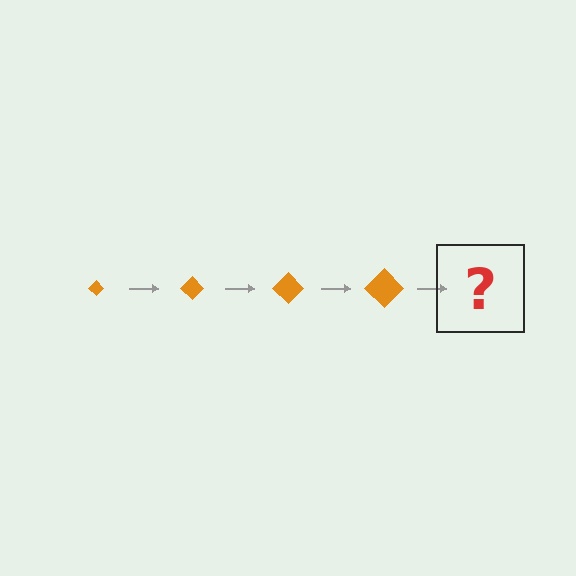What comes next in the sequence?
The next element should be an orange diamond, larger than the previous one.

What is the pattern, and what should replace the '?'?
The pattern is that the diamond gets progressively larger each step. The '?' should be an orange diamond, larger than the previous one.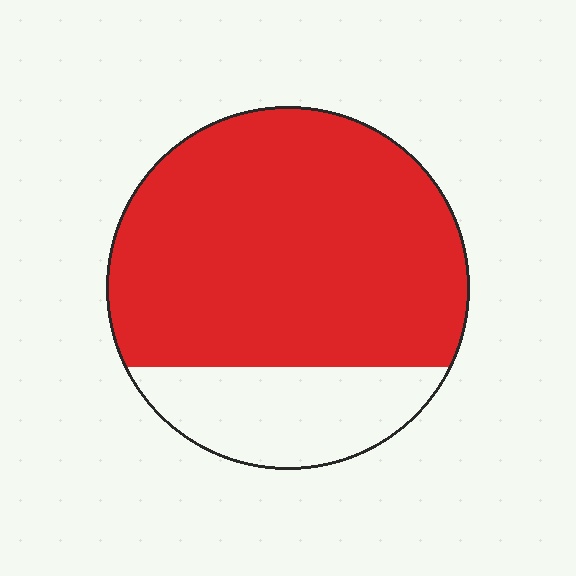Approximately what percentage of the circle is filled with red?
Approximately 75%.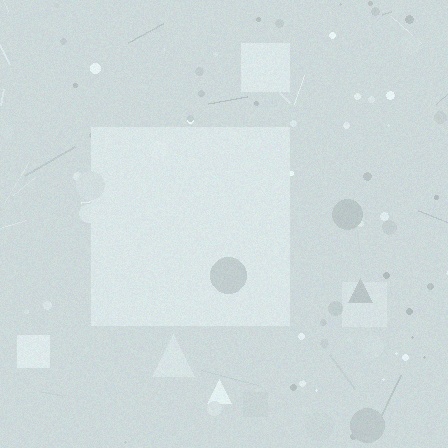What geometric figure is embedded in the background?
A square is embedded in the background.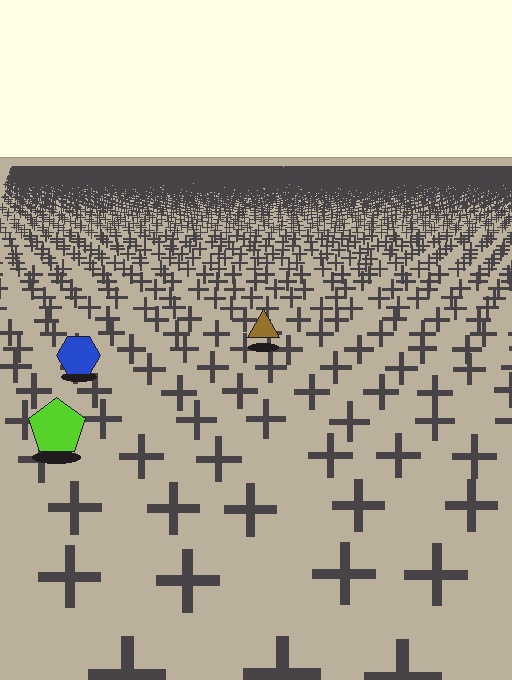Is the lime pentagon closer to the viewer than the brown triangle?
Yes. The lime pentagon is closer — you can tell from the texture gradient: the ground texture is coarser near it.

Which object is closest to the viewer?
The lime pentagon is closest. The texture marks near it are larger and more spread out.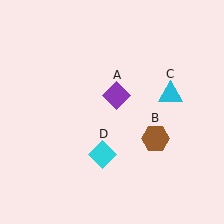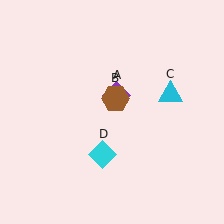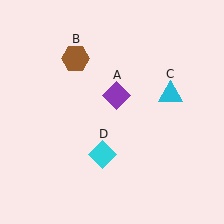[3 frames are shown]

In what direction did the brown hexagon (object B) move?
The brown hexagon (object B) moved up and to the left.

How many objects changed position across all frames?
1 object changed position: brown hexagon (object B).